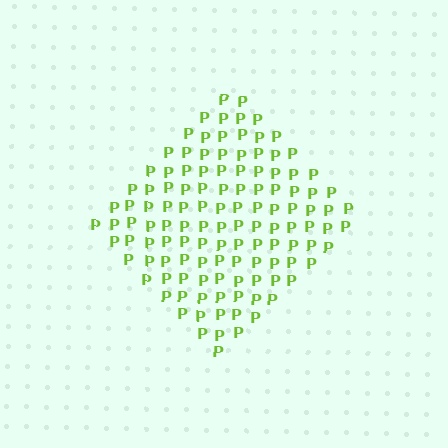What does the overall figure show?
The overall figure shows a diamond.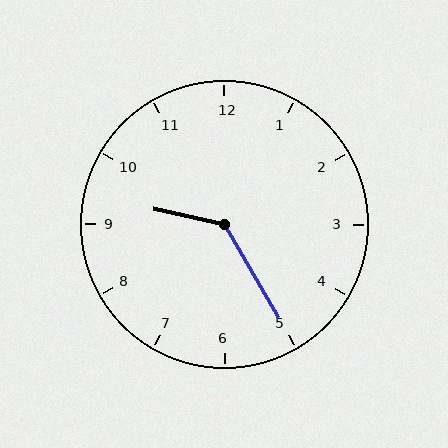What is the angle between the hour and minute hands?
Approximately 132 degrees.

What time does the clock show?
9:25.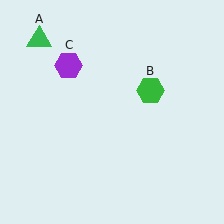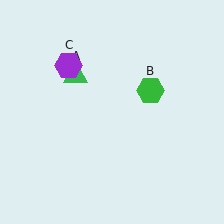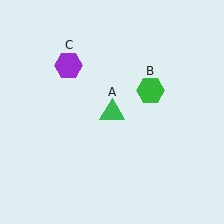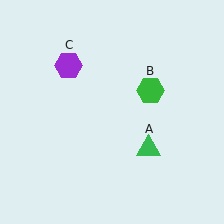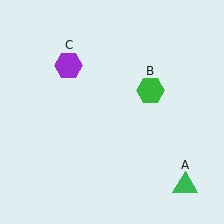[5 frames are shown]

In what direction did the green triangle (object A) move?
The green triangle (object A) moved down and to the right.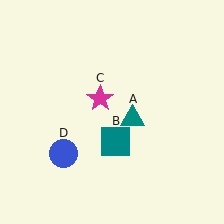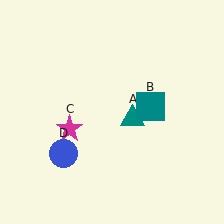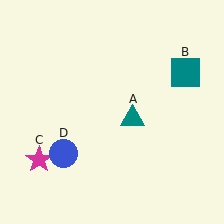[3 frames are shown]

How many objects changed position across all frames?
2 objects changed position: teal square (object B), magenta star (object C).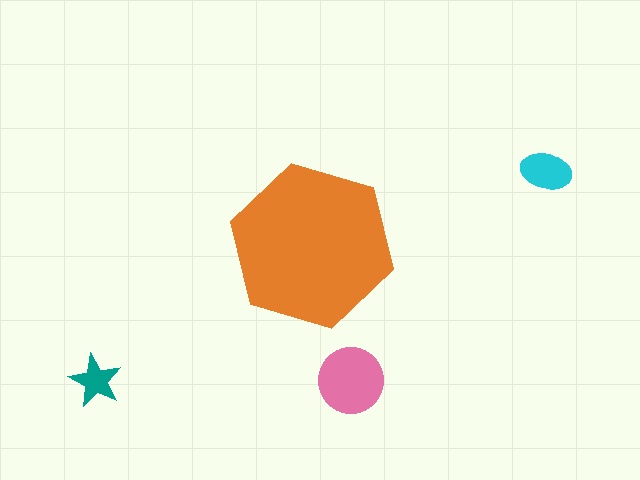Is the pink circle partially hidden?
No, the pink circle is fully visible.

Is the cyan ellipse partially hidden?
No, the cyan ellipse is fully visible.